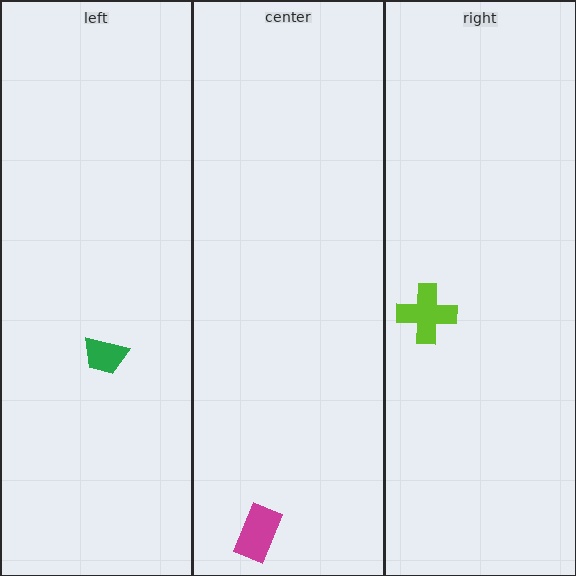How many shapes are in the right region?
1.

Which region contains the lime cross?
The right region.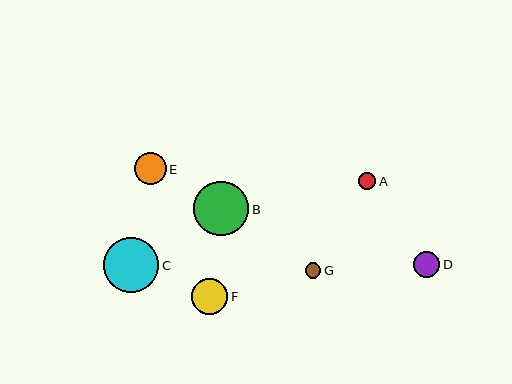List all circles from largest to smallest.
From largest to smallest: B, C, F, E, D, A, G.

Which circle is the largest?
Circle B is the largest with a size of approximately 55 pixels.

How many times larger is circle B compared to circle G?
Circle B is approximately 3.4 times the size of circle G.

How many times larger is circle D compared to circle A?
Circle D is approximately 1.5 times the size of circle A.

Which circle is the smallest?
Circle G is the smallest with a size of approximately 16 pixels.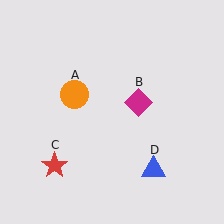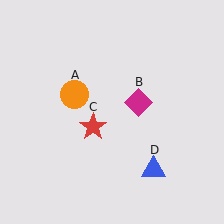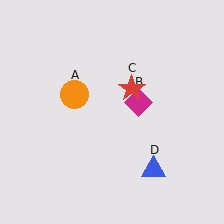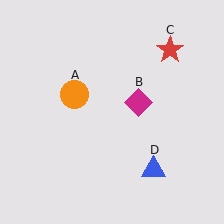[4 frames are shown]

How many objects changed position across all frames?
1 object changed position: red star (object C).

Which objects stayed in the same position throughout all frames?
Orange circle (object A) and magenta diamond (object B) and blue triangle (object D) remained stationary.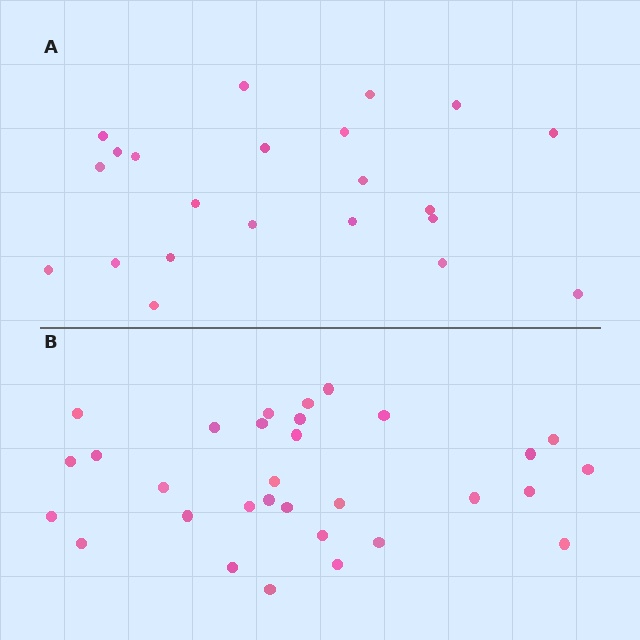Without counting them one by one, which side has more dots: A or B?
Region B (the bottom region) has more dots.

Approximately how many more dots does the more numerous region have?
Region B has roughly 8 or so more dots than region A.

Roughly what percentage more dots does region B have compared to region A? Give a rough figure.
About 40% more.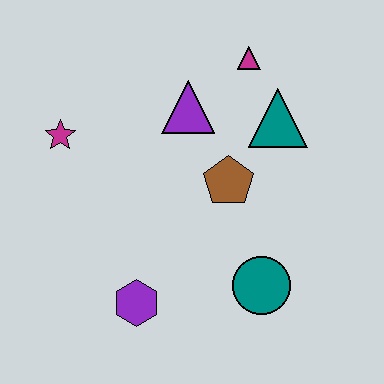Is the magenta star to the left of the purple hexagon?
Yes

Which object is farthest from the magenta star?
The teal circle is farthest from the magenta star.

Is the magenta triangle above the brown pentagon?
Yes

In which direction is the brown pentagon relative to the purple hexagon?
The brown pentagon is above the purple hexagon.